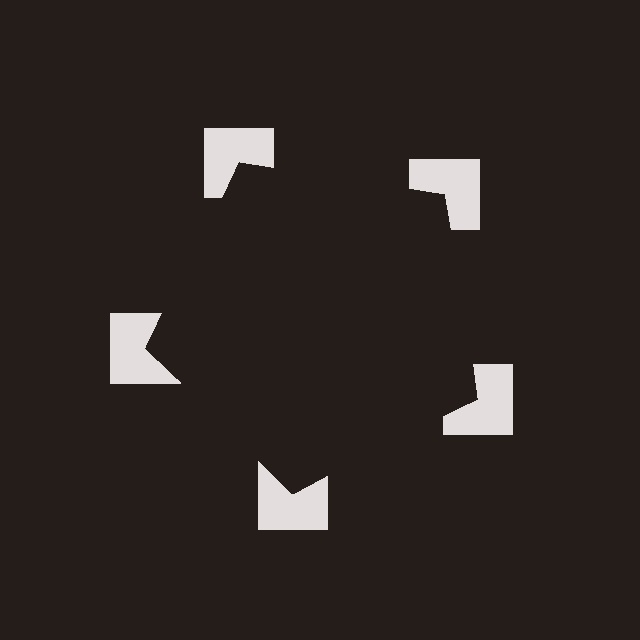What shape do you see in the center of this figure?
An illusory pentagon — its edges are inferred from the aligned wedge cuts in the notched squares, not physically drawn.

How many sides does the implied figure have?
5 sides.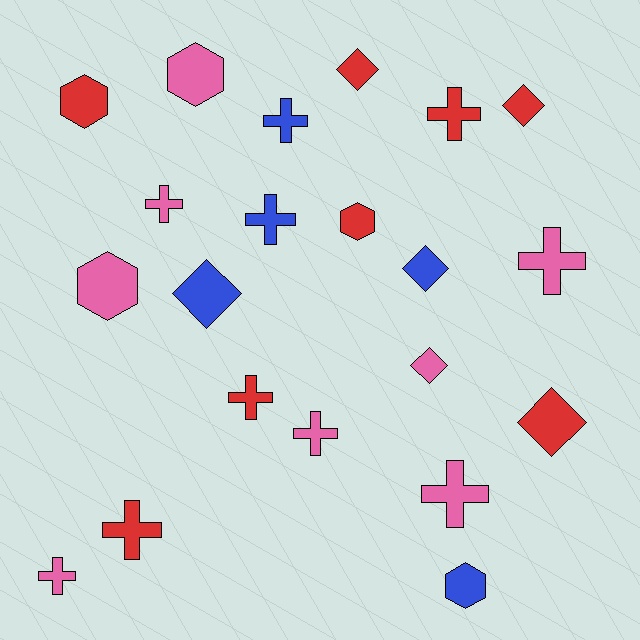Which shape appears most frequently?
Cross, with 10 objects.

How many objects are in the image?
There are 21 objects.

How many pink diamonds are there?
There is 1 pink diamond.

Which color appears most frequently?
Pink, with 8 objects.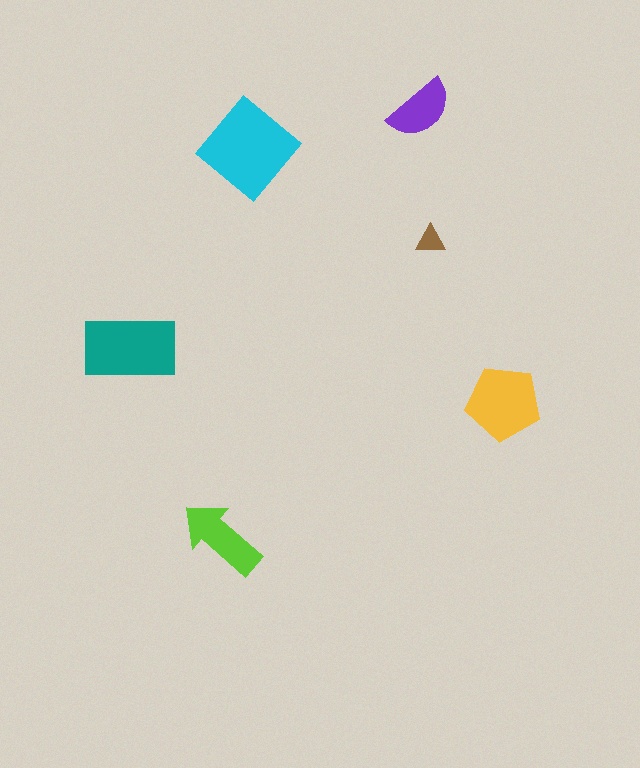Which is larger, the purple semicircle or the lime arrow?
The lime arrow.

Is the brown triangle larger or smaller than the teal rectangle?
Smaller.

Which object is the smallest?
The brown triangle.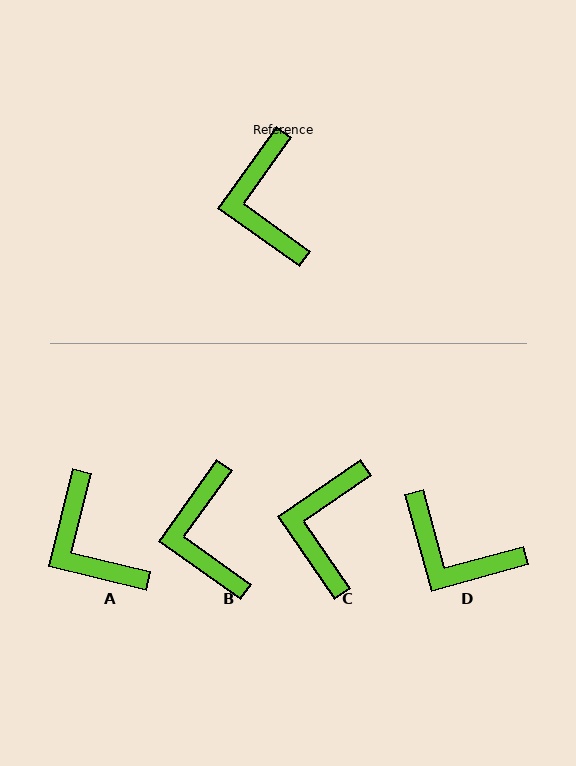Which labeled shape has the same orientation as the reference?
B.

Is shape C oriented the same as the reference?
No, it is off by about 20 degrees.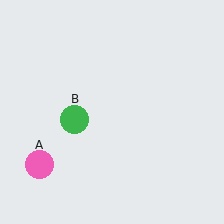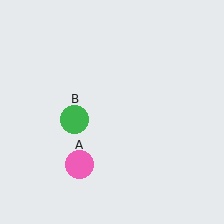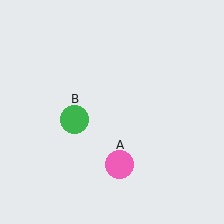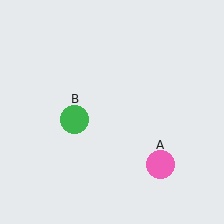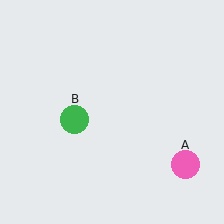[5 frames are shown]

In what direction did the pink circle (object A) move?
The pink circle (object A) moved right.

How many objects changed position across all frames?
1 object changed position: pink circle (object A).